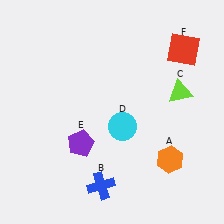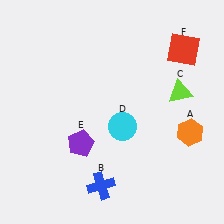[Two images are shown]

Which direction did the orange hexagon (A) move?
The orange hexagon (A) moved up.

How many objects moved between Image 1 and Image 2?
1 object moved between the two images.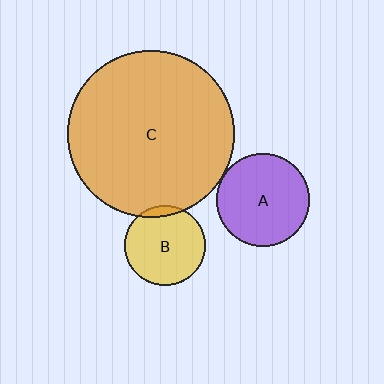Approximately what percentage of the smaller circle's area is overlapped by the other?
Approximately 5%.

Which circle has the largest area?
Circle C (orange).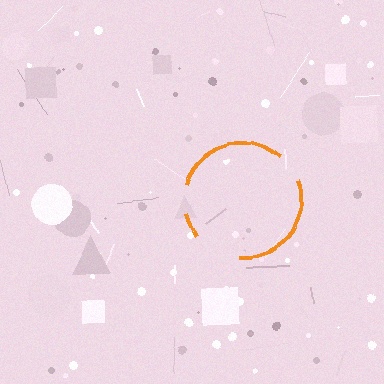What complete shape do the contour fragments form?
The contour fragments form a circle.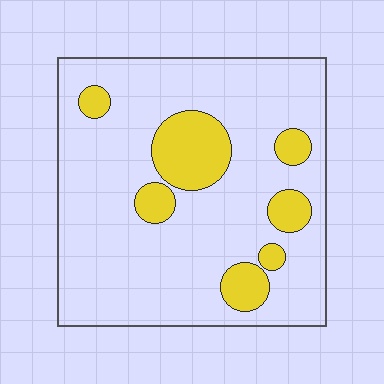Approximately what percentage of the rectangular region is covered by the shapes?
Approximately 15%.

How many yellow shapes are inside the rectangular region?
7.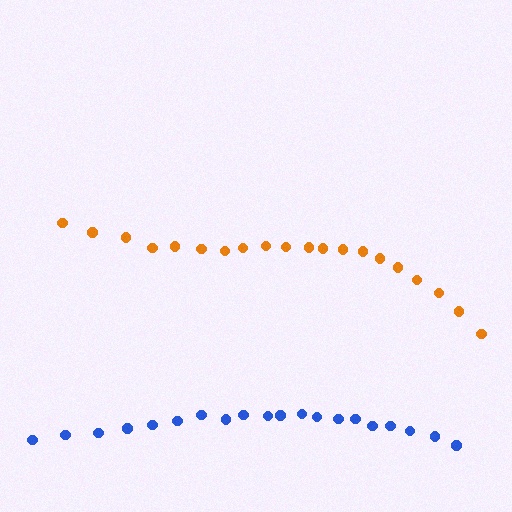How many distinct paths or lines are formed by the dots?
There are 2 distinct paths.